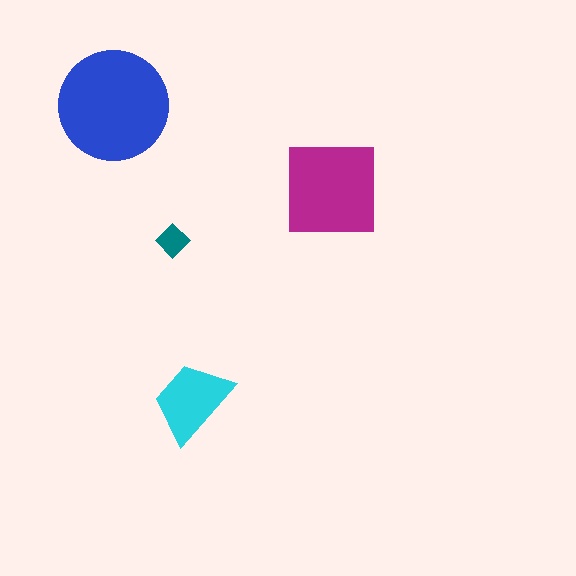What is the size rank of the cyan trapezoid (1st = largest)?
3rd.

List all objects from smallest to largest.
The teal diamond, the cyan trapezoid, the magenta square, the blue circle.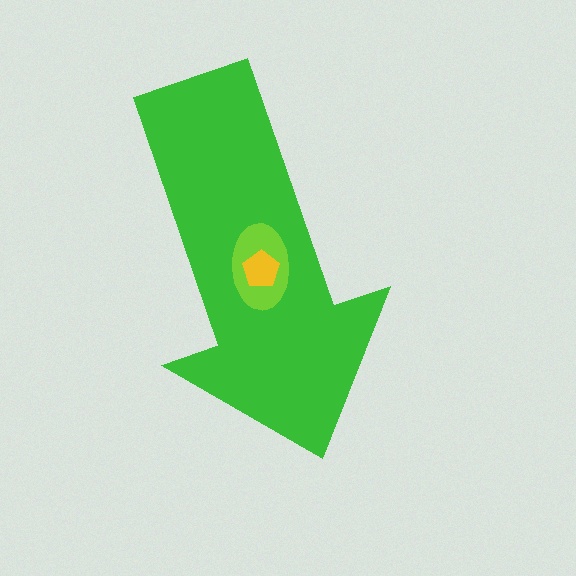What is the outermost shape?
The green arrow.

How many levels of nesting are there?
3.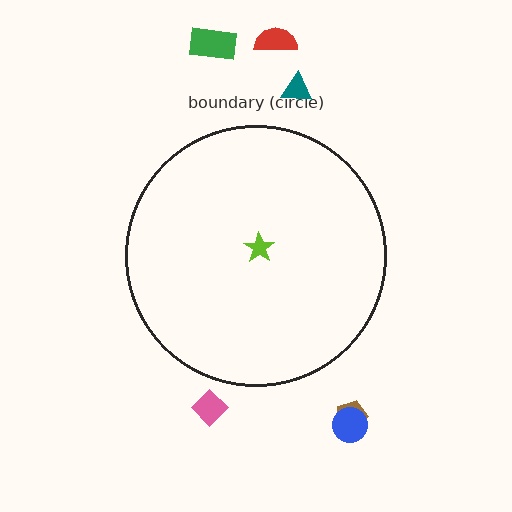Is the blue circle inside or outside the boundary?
Outside.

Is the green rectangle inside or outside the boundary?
Outside.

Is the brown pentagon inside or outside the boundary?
Outside.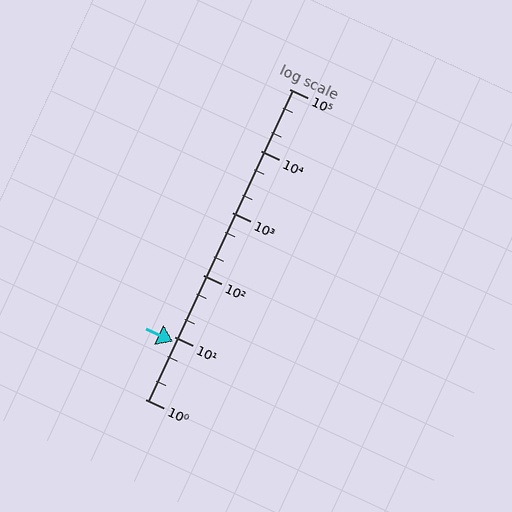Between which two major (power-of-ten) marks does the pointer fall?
The pointer is between 1 and 10.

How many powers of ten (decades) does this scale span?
The scale spans 5 decades, from 1 to 100000.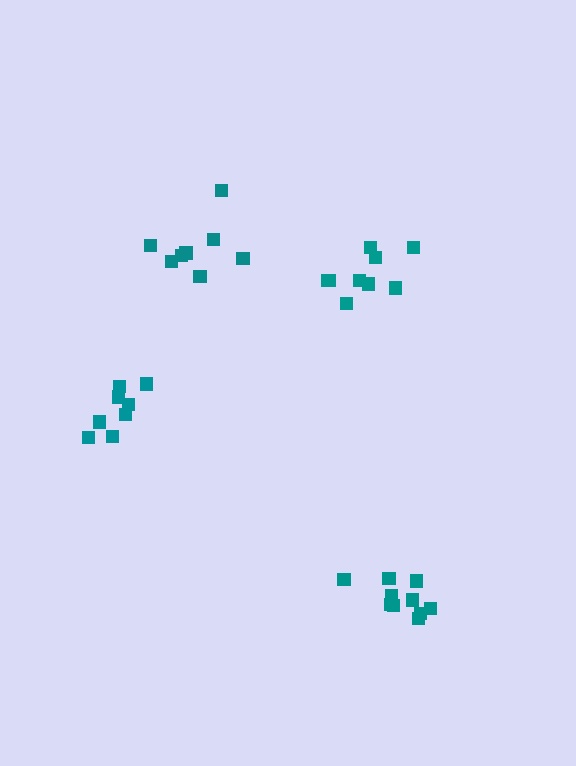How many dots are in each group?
Group 1: 8 dots, Group 2: 8 dots, Group 3: 9 dots, Group 4: 10 dots (35 total).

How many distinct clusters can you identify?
There are 4 distinct clusters.